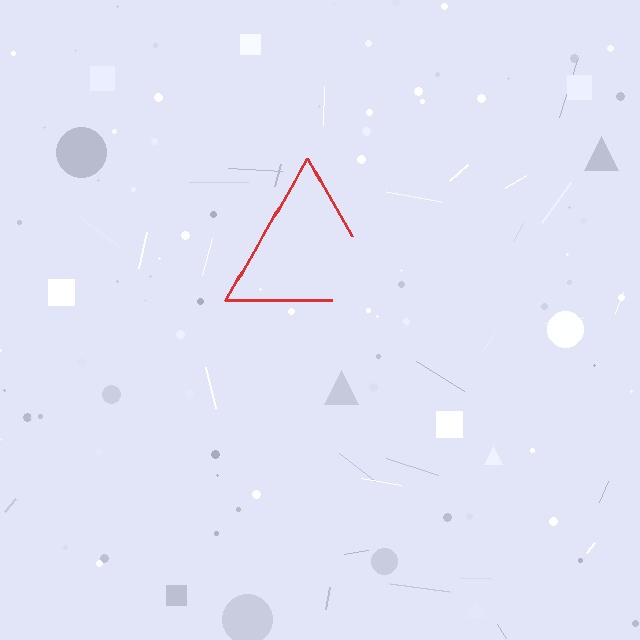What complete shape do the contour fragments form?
The contour fragments form a triangle.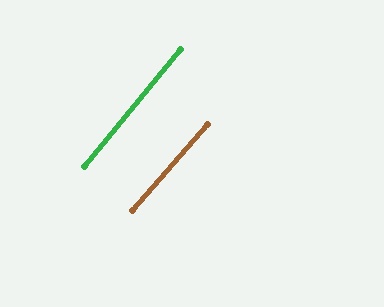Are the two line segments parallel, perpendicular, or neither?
Parallel — their directions differ by only 1.9°.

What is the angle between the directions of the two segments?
Approximately 2 degrees.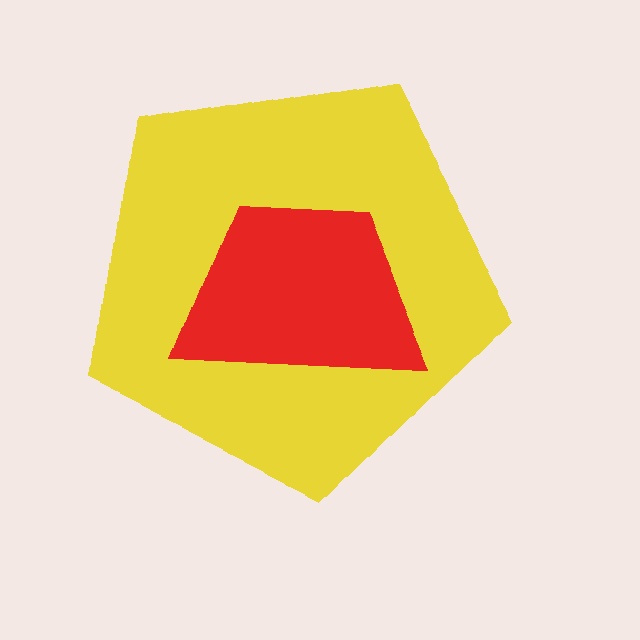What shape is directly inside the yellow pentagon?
The red trapezoid.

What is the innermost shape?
The red trapezoid.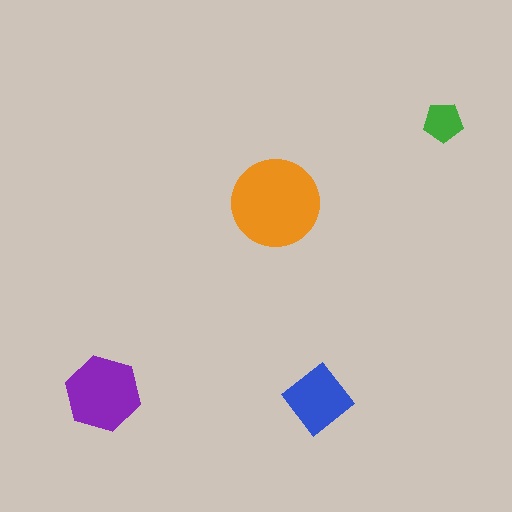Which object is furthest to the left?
The purple hexagon is leftmost.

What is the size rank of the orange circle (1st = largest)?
1st.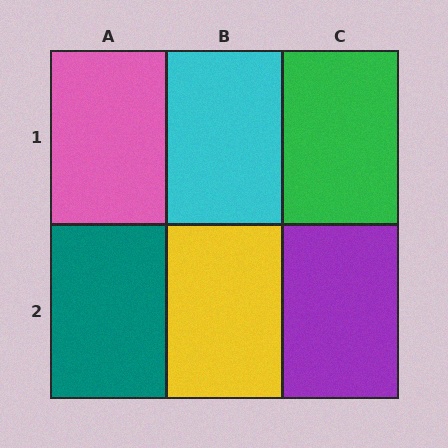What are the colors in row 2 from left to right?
Teal, yellow, purple.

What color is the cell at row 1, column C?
Green.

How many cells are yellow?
1 cell is yellow.